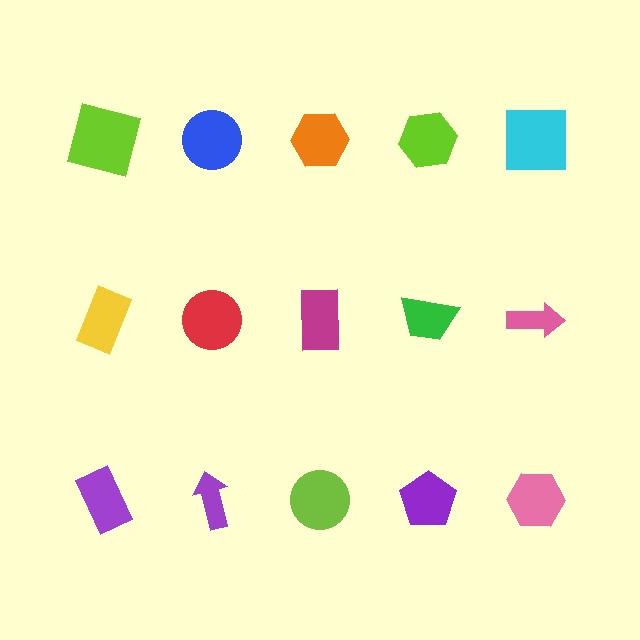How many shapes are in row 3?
5 shapes.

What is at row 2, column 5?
A pink arrow.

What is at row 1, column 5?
A cyan square.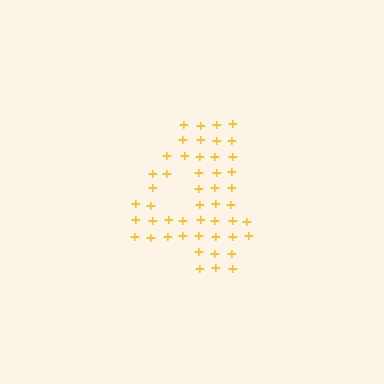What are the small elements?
The small elements are plus signs.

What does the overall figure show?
The overall figure shows the digit 4.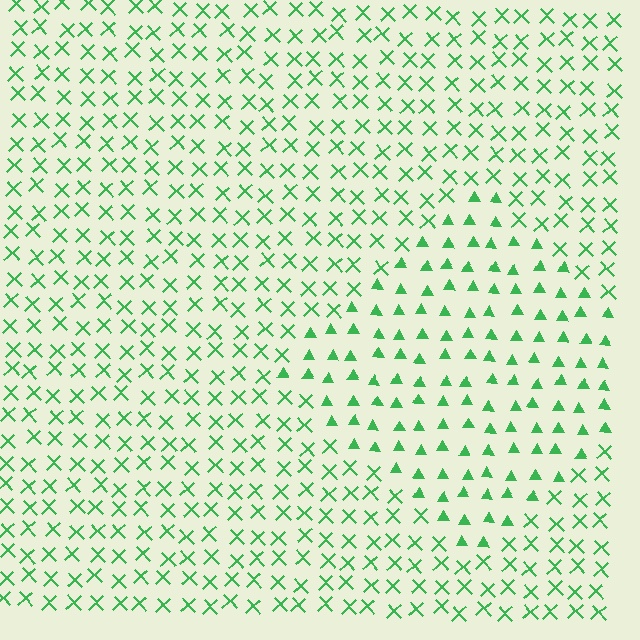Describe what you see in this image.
The image is filled with small green elements arranged in a uniform grid. A diamond-shaped region contains triangles, while the surrounding area contains X marks. The boundary is defined purely by the change in element shape.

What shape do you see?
I see a diamond.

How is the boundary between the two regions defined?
The boundary is defined by a change in element shape: triangles inside vs. X marks outside. All elements share the same color and spacing.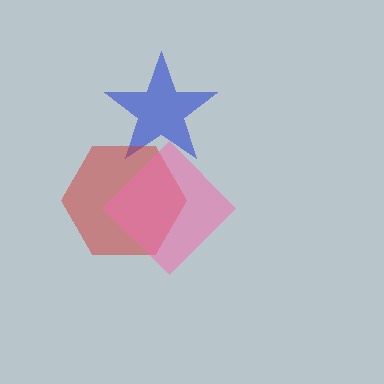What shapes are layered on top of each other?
The layered shapes are: a blue star, a red hexagon, a pink diamond.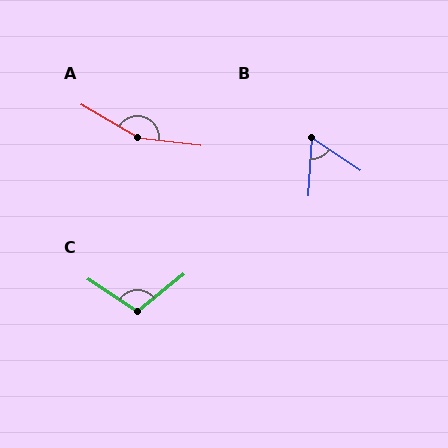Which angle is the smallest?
B, at approximately 59 degrees.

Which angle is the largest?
A, at approximately 156 degrees.